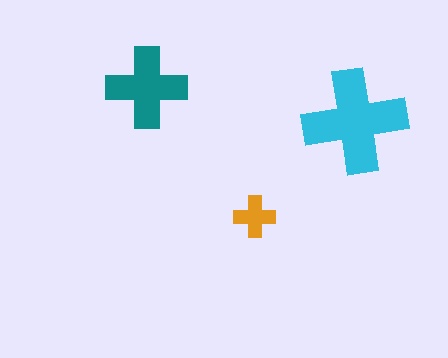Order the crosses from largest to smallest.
the cyan one, the teal one, the orange one.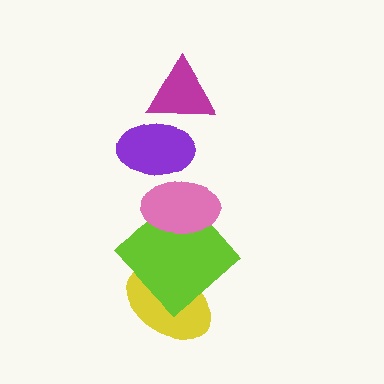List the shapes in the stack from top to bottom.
From top to bottom: the magenta triangle, the purple ellipse, the pink ellipse, the lime diamond, the yellow ellipse.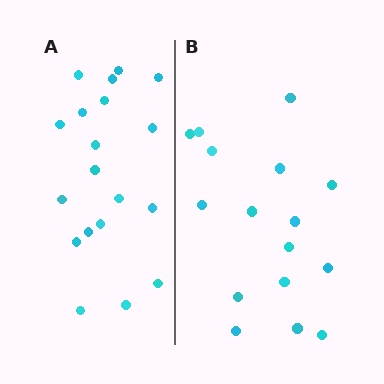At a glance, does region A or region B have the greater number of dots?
Region A (the left region) has more dots.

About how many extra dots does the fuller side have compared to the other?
Region A has just a few more — roughly 2 or 3 more dots than region B.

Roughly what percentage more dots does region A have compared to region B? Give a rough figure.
About 20% more.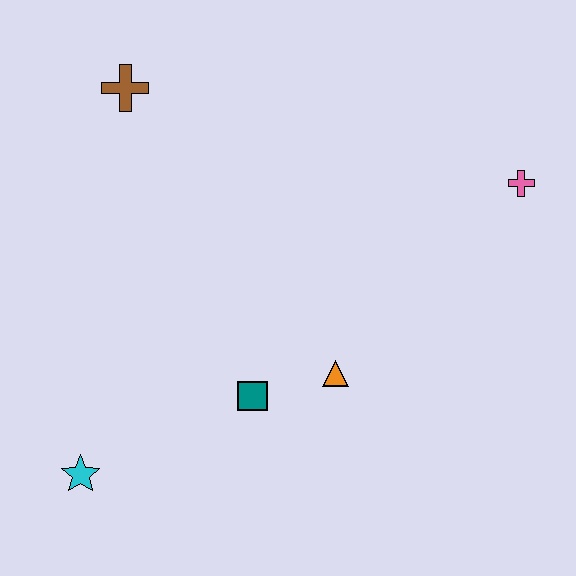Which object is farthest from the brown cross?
The pink cross is farthest from the brown cross.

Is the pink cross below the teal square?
No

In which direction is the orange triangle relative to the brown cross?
The orange triangle is below the brown cross.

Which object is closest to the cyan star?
The teal square is closest to the cyan star.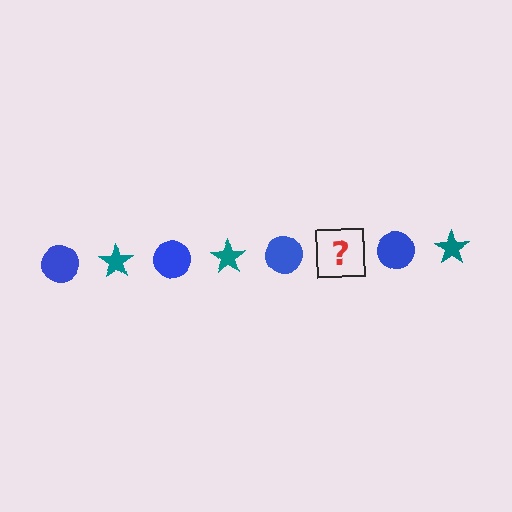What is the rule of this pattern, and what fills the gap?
The rule is that the pattern alternates between blue circle and teal star. The gap should be filled with a teal star.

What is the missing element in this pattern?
The missing element is a teal star.